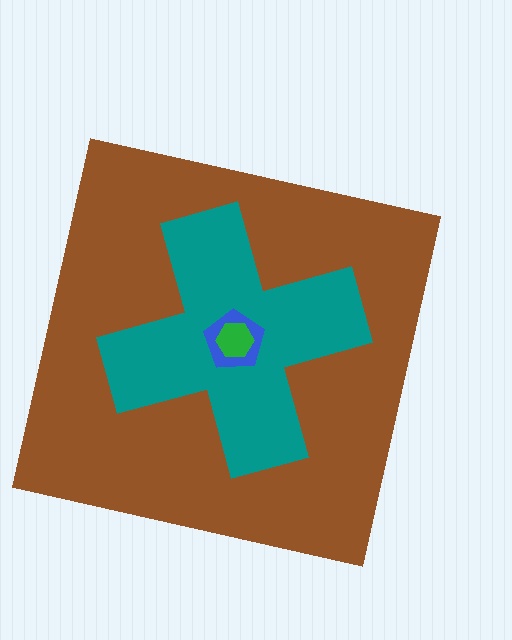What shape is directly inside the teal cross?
The blue pentagon.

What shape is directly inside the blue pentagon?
The green hexagon.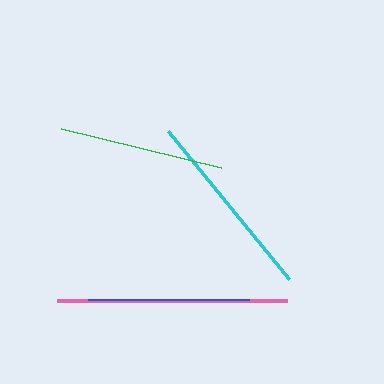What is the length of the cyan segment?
The cyan segment is approximately 191 pixels long.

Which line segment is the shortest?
The blue line is the shortest at approximately 161 pixels.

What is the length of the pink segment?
The pink segment is approximately 230 pixels long.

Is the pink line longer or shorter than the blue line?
The pink line is longer than the blue line.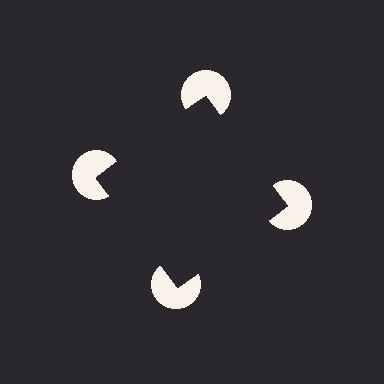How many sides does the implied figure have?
4 sides.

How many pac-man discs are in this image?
There are 4 — one at each vertex of the illusory square.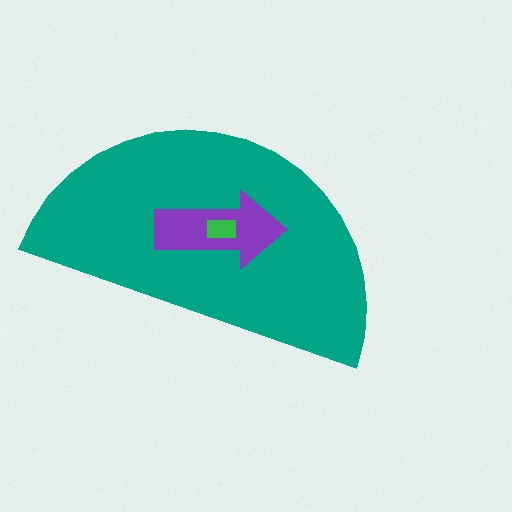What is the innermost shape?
The green rectangle.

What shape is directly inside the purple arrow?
The green rectangle.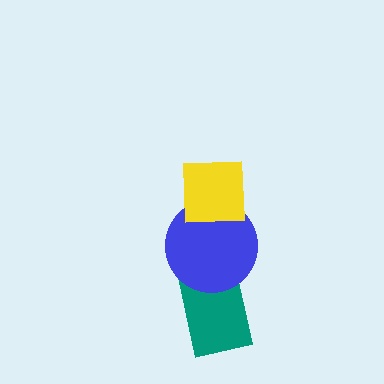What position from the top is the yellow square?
The yellow square is 1st from the top.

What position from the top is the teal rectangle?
The teal rectangle is 3rd from the top.